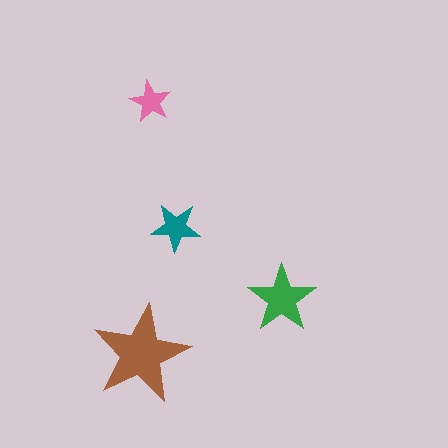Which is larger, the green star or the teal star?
The green one.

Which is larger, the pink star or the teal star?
The teal one.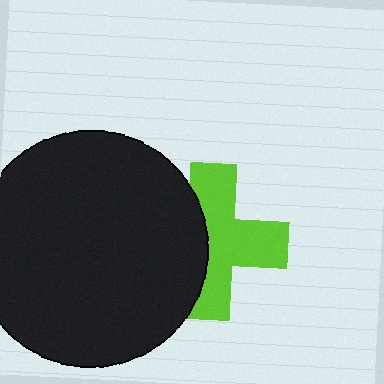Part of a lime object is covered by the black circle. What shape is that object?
It is a cross.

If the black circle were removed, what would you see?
You would see the complete lime cross.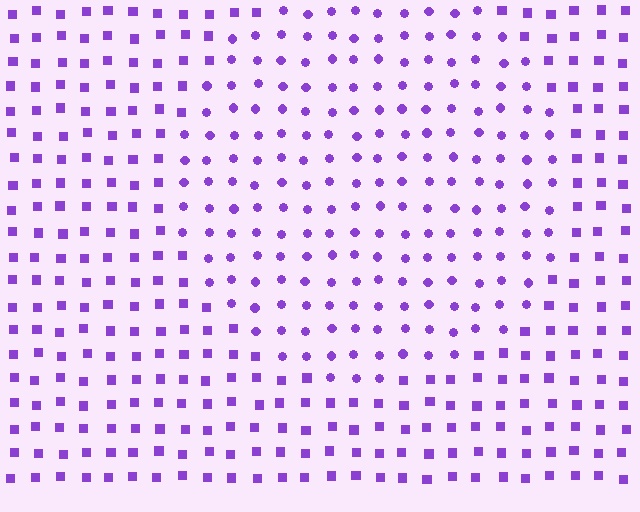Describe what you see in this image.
The image is filled with small purple elements arranged in a uniform grid. A circle-shaped region contains circles, while the surrounding area contains squares. The boundary is defined purely by the change in element shape.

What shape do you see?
I see a circle.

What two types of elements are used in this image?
The image uses circles inside the circle region and squares outside it.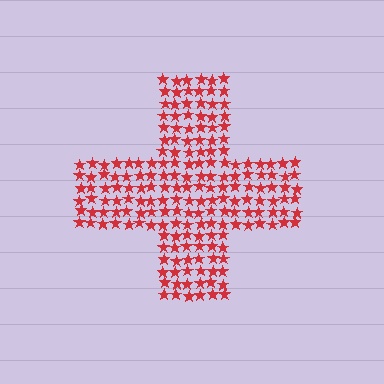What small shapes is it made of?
It is made of small stars.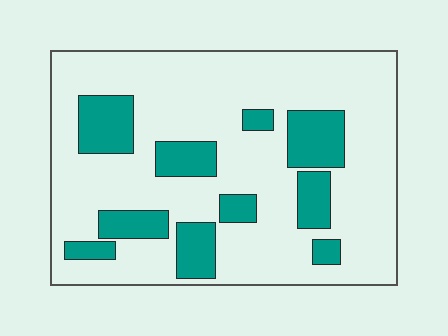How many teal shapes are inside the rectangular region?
10.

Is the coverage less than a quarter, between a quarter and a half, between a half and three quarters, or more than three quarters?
Less than a quarter.